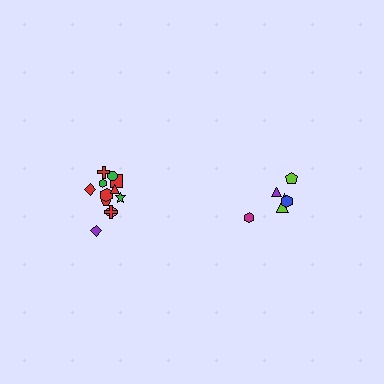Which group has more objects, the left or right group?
The left group.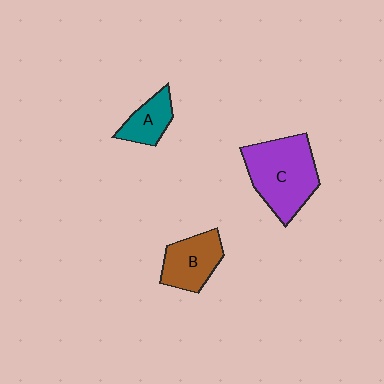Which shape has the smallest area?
Shape A (teal).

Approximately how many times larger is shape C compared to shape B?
Approximately 1.7 times.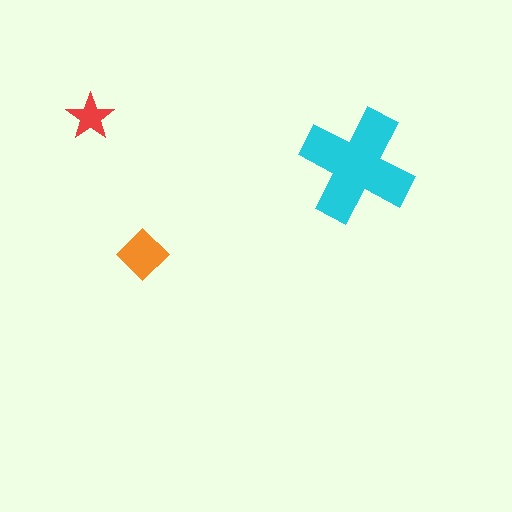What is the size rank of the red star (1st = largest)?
3rd.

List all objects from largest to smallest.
The cyan cross, the orange diamond, the red star.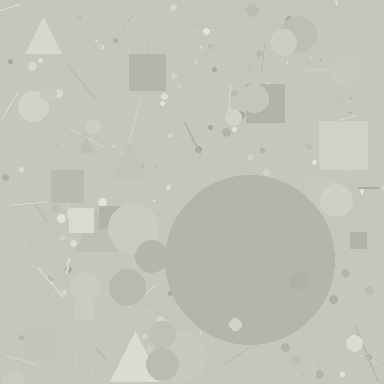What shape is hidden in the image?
A circle is hidden in the image.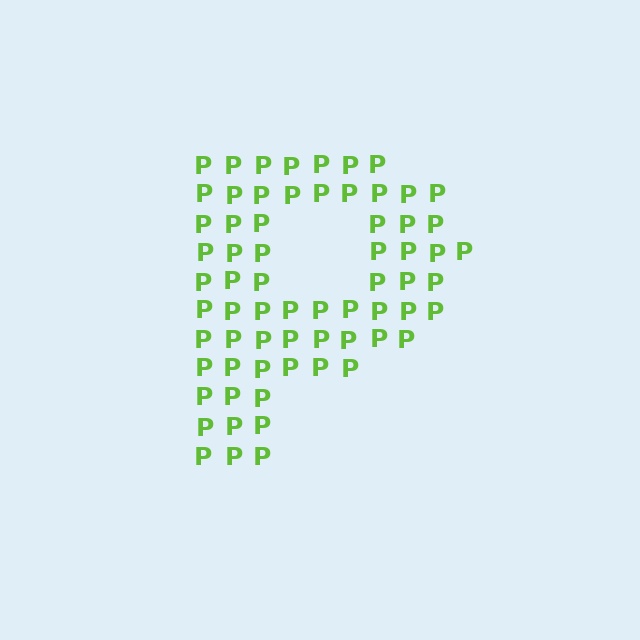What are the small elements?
The small elements are letter P's.